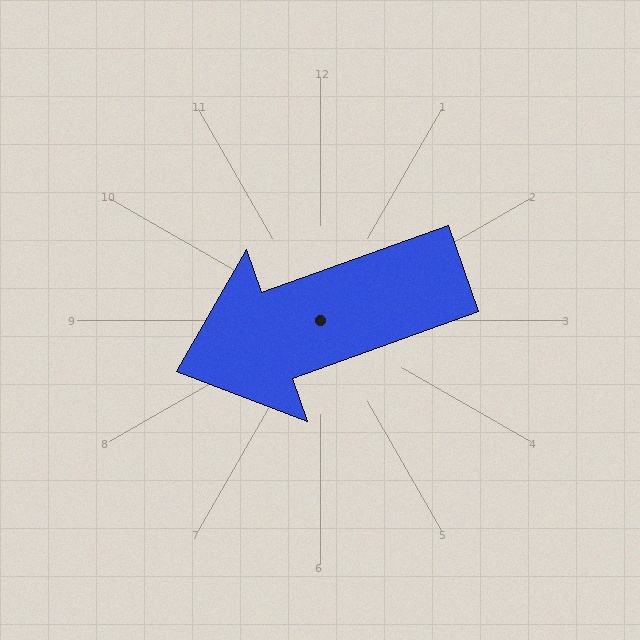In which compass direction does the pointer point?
West.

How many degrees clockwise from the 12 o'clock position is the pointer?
Approximately 250 degrees.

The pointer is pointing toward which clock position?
Roughly 8 o'clock.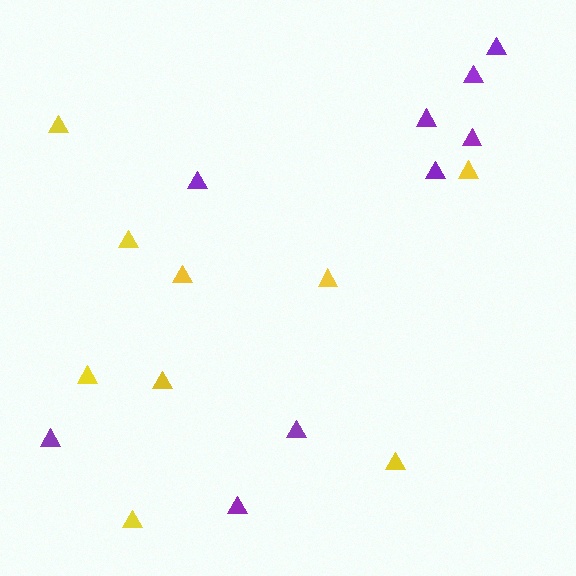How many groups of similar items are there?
There are 2 groups: one group of yellow triangles (9) and one group of purple triangles (9).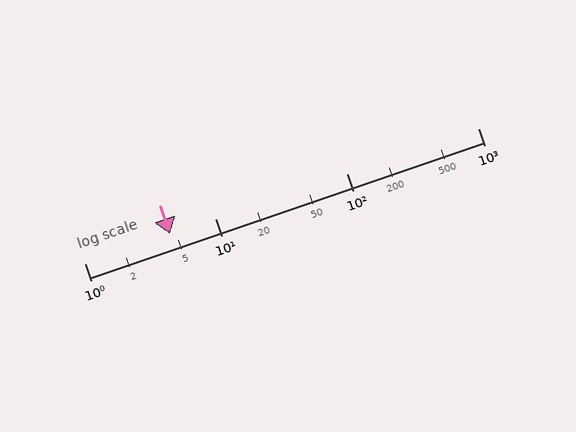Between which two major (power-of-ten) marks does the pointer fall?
The pointer is between 1 and 10.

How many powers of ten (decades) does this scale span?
The scale spans 3 decades, from 1 to 1000.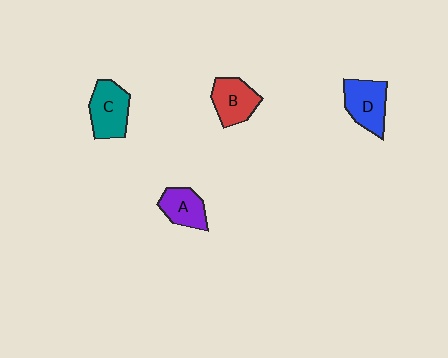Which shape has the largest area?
Shape C (teal).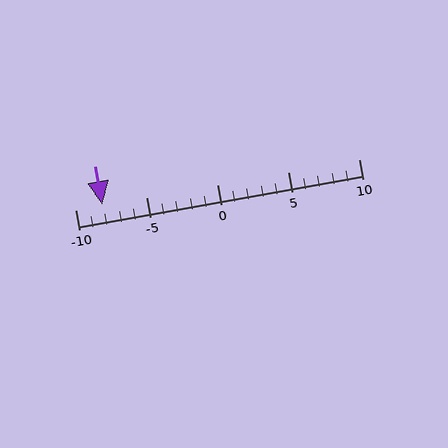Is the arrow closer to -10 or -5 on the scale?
The arrow is closer to -10.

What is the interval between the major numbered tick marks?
The major tick marks are spaced 5 units apart.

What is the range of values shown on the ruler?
The ruler shows values from -10 to 10.